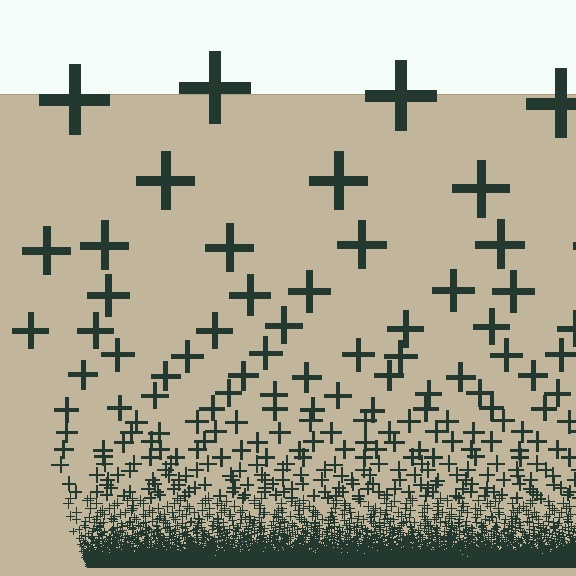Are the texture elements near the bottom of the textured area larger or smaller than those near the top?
Smaller. The gradient is inverted — elements near the bottom are smaller and denser.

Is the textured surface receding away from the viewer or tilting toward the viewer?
The surface appears to tilt toward the viewer. Texture elements get larger and sparser toward the top.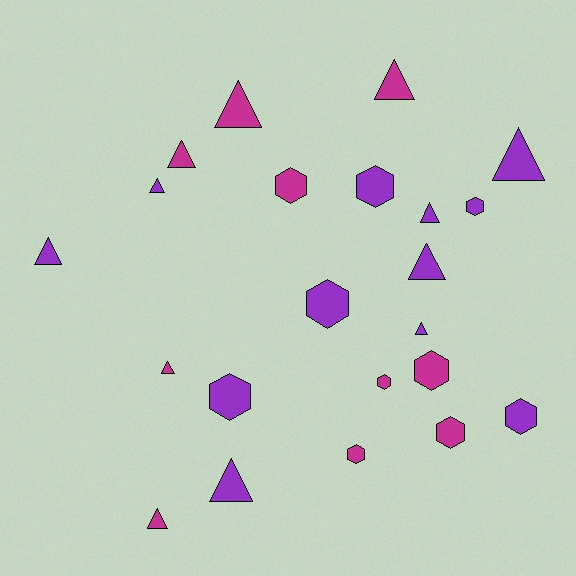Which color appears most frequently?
Purple, with 12 objects.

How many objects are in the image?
There are 22 objects.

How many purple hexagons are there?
There are 5 purple hexagons.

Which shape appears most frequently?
Triangle, with 12 objects.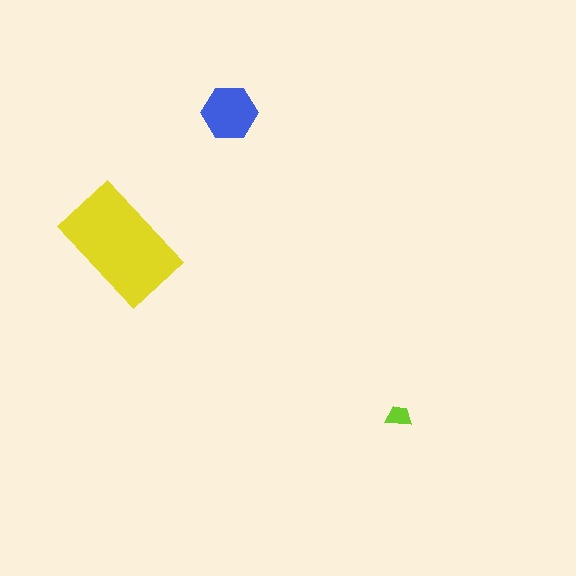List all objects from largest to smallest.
The yellow rectangle, the blue hexagon, the lime trapezoid.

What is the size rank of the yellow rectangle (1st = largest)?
1st.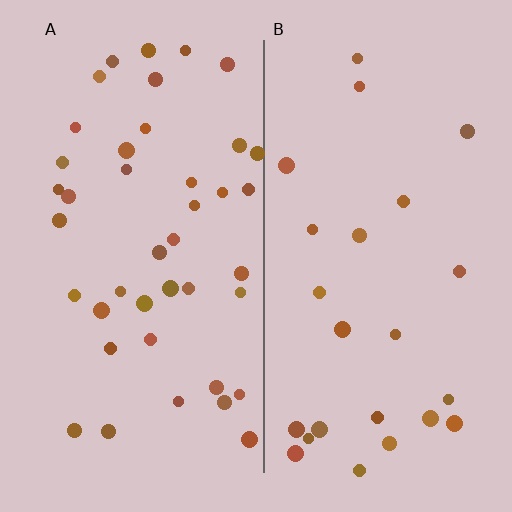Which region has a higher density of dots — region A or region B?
A (the left).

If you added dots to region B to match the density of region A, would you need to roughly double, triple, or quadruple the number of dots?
Approximately double.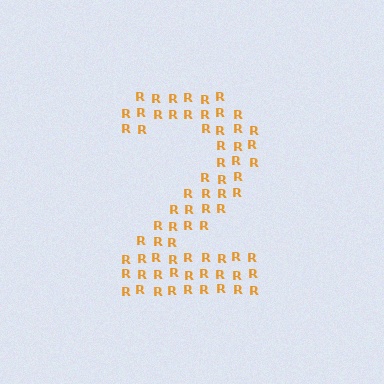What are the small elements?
The small elements are letter R's.